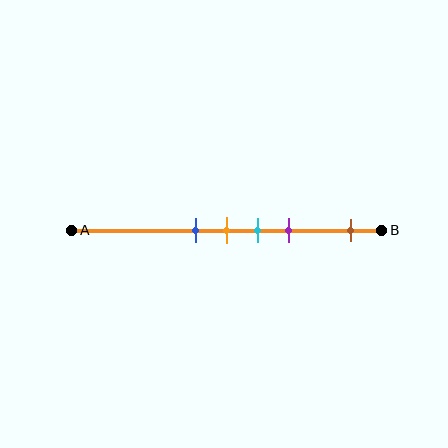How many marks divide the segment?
There are 5 marks dividing the segment.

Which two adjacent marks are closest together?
The blue and orange marks are the closest adjacent pair.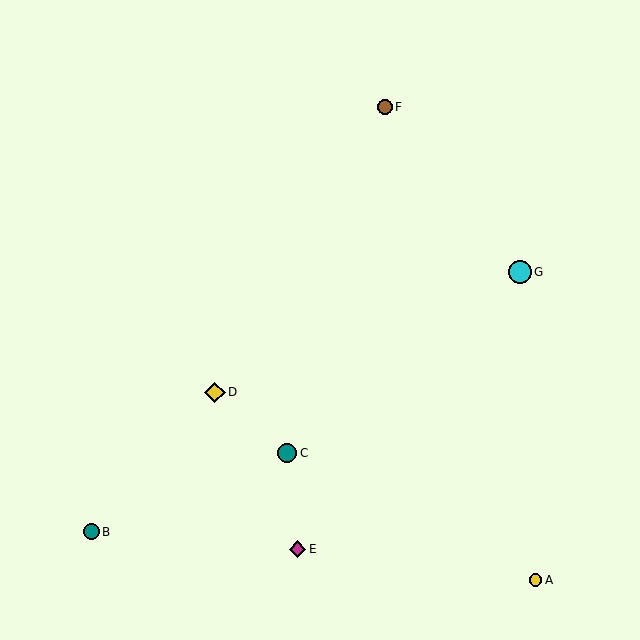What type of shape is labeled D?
Shape D is a yellow diamond.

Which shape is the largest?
The cyan circle (labeled G) is the largest.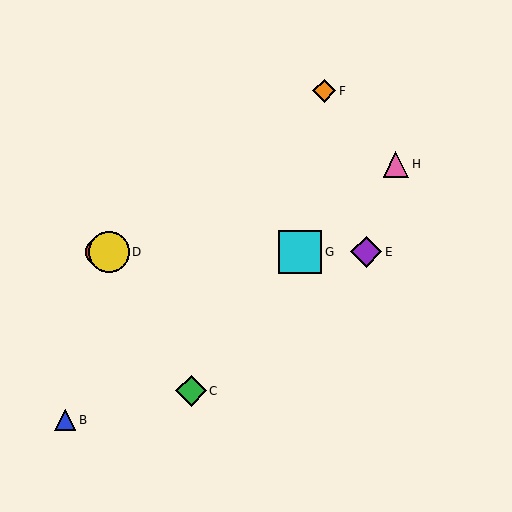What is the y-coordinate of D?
Object D is at y≈252.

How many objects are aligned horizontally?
4 objects (A, D, E, G) are aligned horizontally.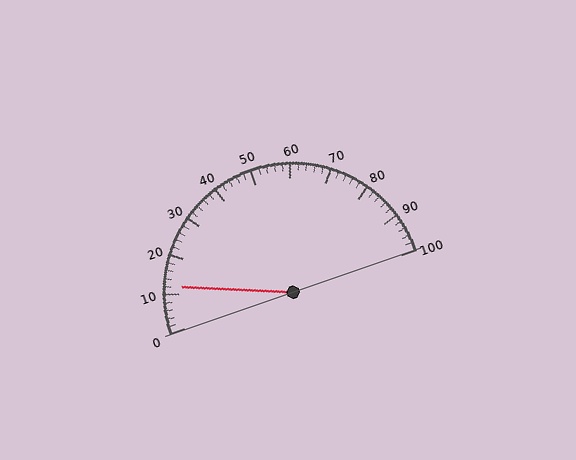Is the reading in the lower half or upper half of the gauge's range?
The reading is in the lower half of the range (0 to 100).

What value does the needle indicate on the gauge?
The needle indicates approximately 12.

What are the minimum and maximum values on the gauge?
The gauge ranges from 0 to 100.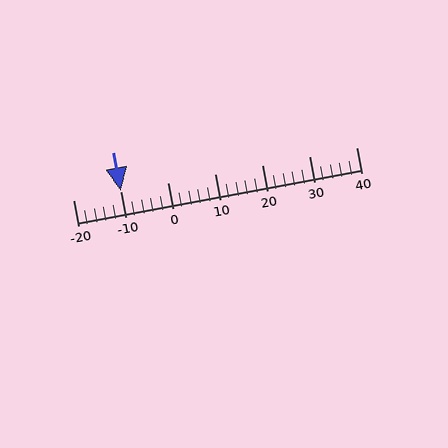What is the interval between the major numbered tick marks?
The major tick marks are spaced 10 units apart.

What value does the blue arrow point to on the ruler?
The blue arrow points to approximately -10.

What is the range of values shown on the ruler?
The ruler shows values from -20 to 40.